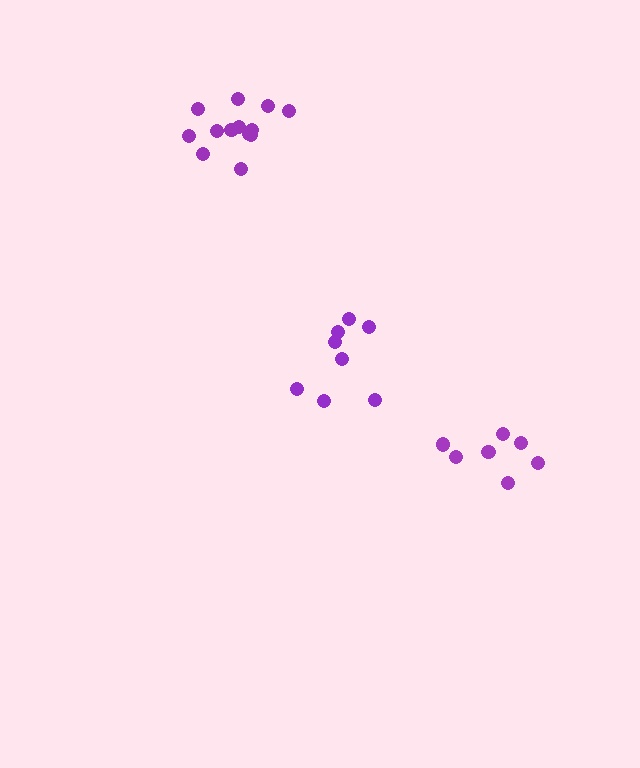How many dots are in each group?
Group 1: 8 dots, Group 2: 13 dots, Group 3: 7 dots (28 total).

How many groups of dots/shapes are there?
There are 3 groups.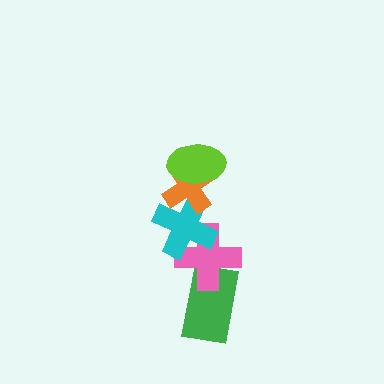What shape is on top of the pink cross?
The cyan cross is on top of the pink cross.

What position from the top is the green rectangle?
The green rectangle is 5th from the top.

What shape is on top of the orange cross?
The lime ellipse is on top of the orange cross.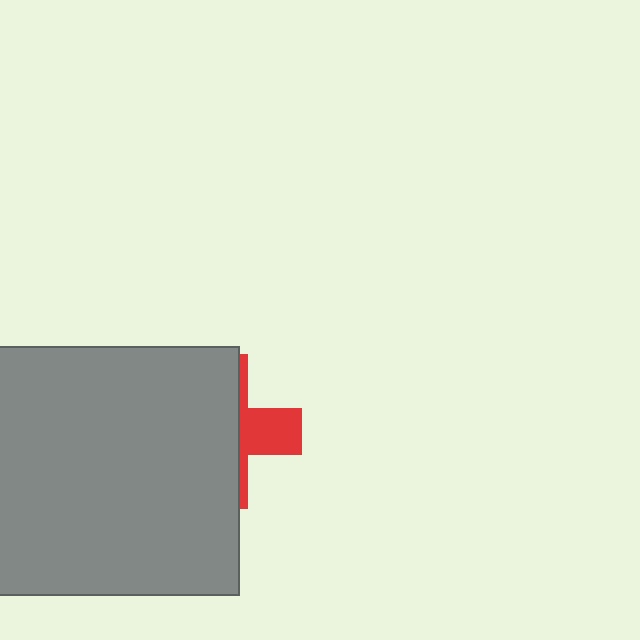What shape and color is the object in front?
The object in front is a gray square.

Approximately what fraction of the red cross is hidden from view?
Roughly 69% of the red cross is hidden behind the gray square.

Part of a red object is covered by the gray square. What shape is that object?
It is a cross.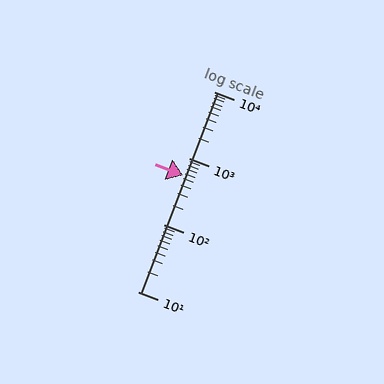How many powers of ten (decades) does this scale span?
The scale spans 3 decades, from 10 to 10000.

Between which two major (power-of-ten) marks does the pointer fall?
The pointer is between 100 and 1000.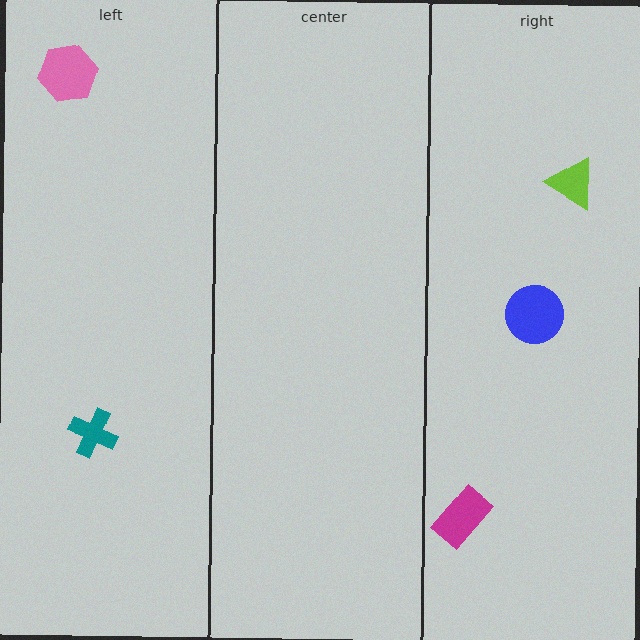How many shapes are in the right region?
3.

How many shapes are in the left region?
2.